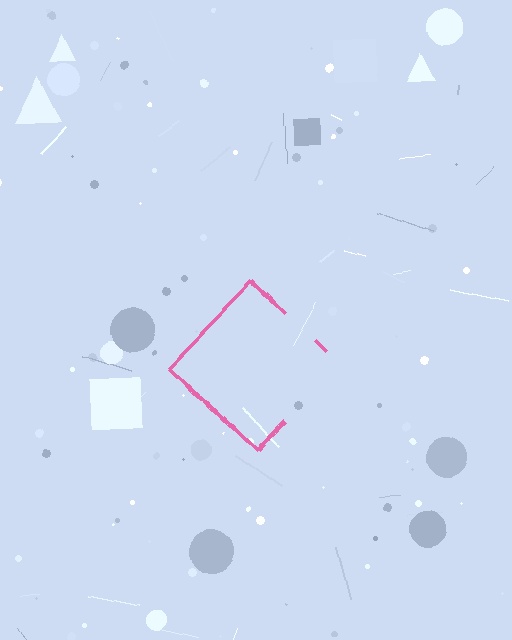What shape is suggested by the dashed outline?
The dashed outline suggests a diamond.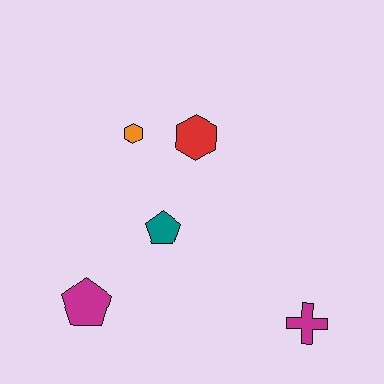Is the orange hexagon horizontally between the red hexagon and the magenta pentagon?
Yes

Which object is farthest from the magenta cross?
The orange hexagon is farthest from the magenta cross.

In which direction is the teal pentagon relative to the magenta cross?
The teal pentagon is to the left of the magenta cross.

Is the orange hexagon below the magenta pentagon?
No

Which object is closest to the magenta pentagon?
The teal pentagon is closest to the magenta pentagon.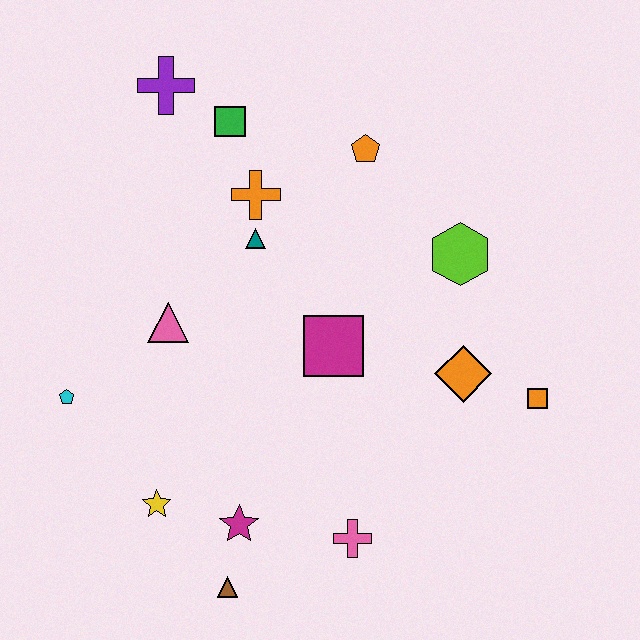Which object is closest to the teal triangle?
The orange cross is closest to the teal triangle.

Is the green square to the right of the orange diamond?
No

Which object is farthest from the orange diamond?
The purple cross is farthest from the orange diamond.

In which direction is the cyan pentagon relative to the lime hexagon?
The cyan pentagon is to the left of the lime hexagon.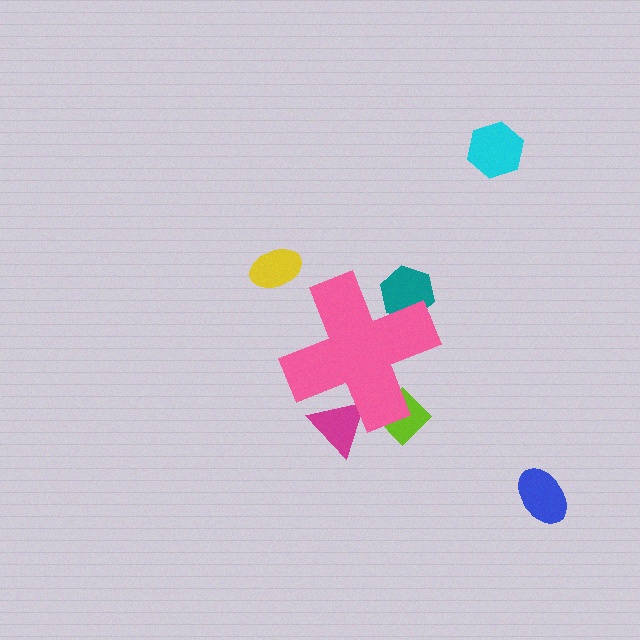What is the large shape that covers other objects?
A pink cross.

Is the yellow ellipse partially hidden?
No, the yellow ellipse is fully visible.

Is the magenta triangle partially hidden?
Yes, the magenta triangle is partially hidden behind the pink cross.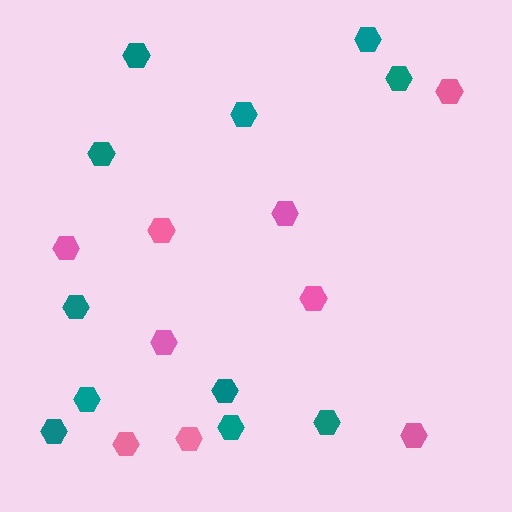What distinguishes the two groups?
There are 2 groups: one group of teal hexagons (11) and one group of pink hexagons (9).